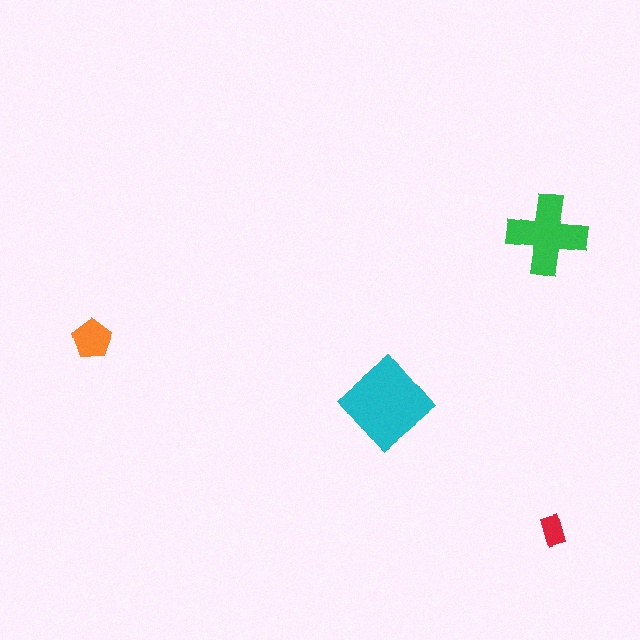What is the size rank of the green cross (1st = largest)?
2nd.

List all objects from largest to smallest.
The cyan diamond, the green cross, the orange pentagon, the red rectangle.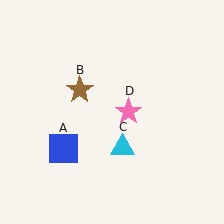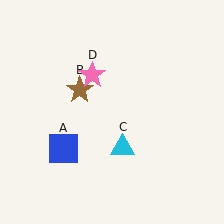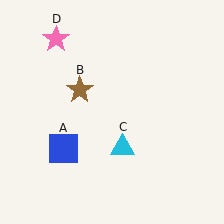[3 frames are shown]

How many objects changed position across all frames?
1 object changed position: pink star (object D).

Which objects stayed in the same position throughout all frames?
Blue square (object A) and brown star (object B) and cyan triangle (object C) remained stationary.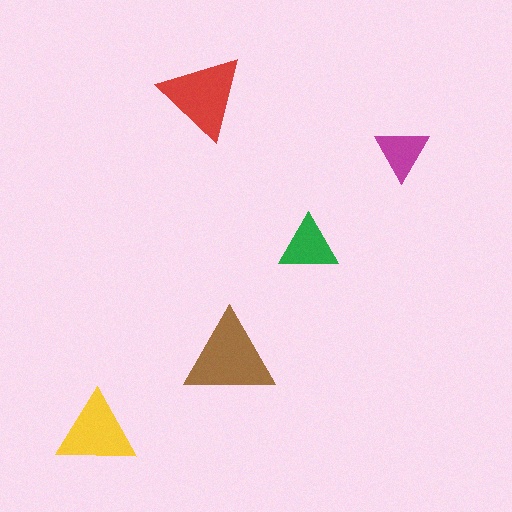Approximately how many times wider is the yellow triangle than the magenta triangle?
About 1.5 times wider.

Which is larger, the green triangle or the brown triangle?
The brown one.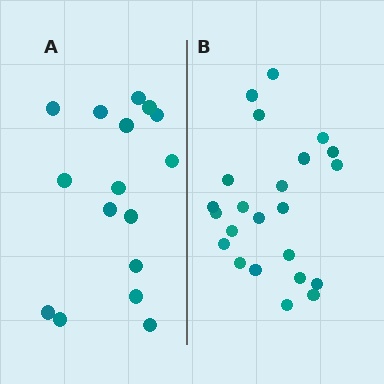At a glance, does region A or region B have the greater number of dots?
Region B (the right region) has more dots.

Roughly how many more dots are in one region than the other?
Region B has roughly 8 or so more dots than region A.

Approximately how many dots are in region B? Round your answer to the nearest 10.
About 20 dots. (The exact count is 23, which rounds to 20.)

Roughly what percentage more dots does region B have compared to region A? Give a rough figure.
About 45% more.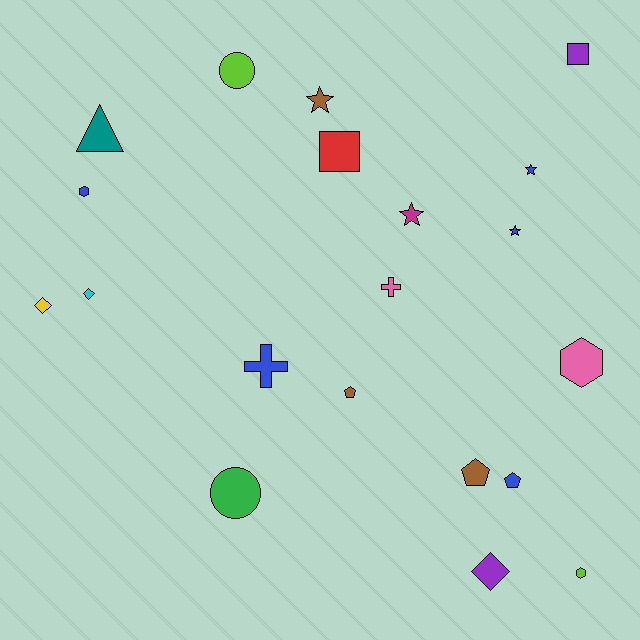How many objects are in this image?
There are 20 objects.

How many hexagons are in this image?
There are 3 hexagons.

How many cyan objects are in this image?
There is 1 cyan object.